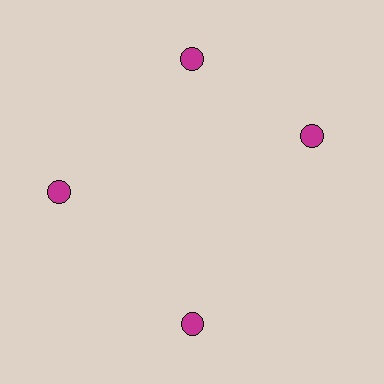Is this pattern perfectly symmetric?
No. The 4 magenta circles are arranged in a ring, but one element near the 3 o'clock position is rotated out of alignment along the ring, breaking the 4-fold rotational symmetry.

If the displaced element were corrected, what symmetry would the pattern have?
It would have 4-fold rotational symmetry — the pattern would map onto itself every 90 degrees.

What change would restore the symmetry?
The symmetry would be restored by rotating it back into even spacing with its neighbors so that all 4 circles sit at equal angles and equal distance from the center.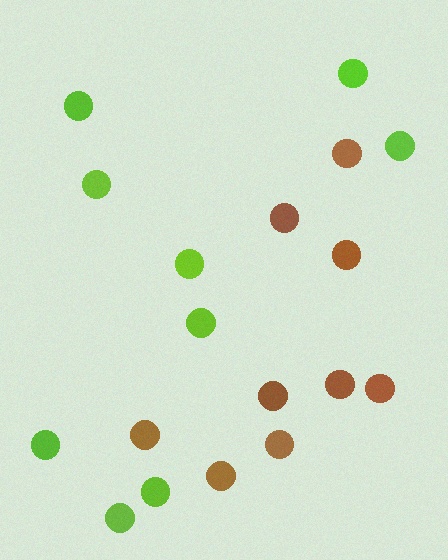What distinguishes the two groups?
There are 2 groups: one group of brown circles (9) and one group of lime circles (9).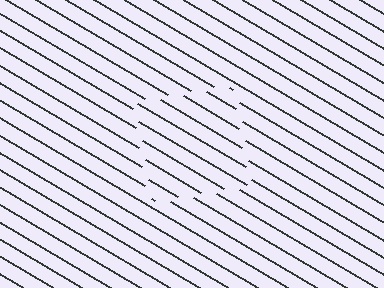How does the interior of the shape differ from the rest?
The interior of the shape contains the same grating, shifted by half a period — the contour is defined by the phase discontinuity where line-ends from the inner and outer gratings abut.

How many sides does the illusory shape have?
4 sides — the line-ends trace a square.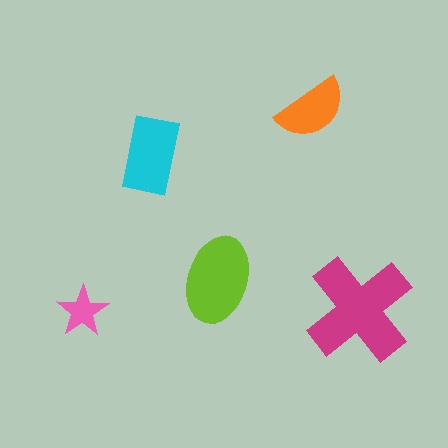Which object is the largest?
The magenta cross.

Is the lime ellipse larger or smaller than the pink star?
Larger.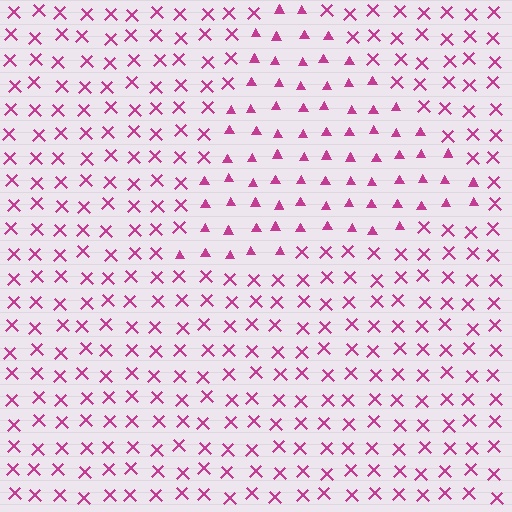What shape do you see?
I see a triangle.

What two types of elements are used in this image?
The image uses triangles inside the triangle region and X marks outside it.